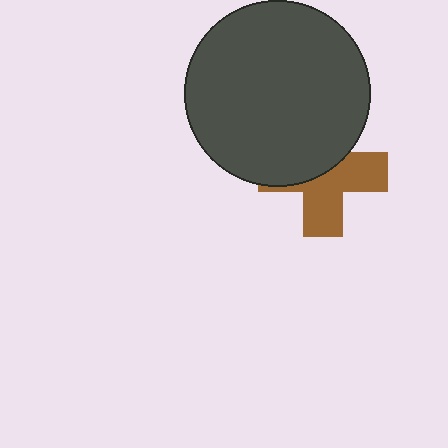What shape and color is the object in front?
The object in front is a dark gray circle.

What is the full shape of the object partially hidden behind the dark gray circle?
The partially hidden object is a brown cross.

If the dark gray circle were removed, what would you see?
You would see the complete brown cross.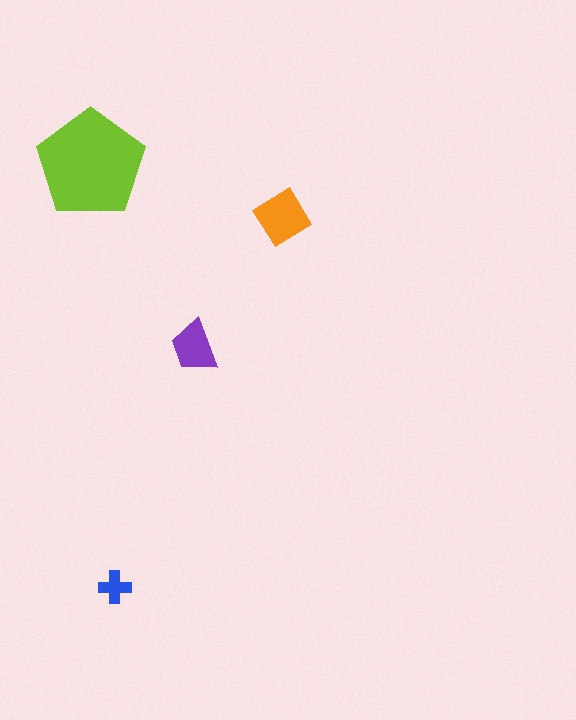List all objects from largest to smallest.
The lime pentagon, the orange diamond, the purple trapezoid, the blue cross.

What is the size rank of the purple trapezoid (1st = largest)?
3rd.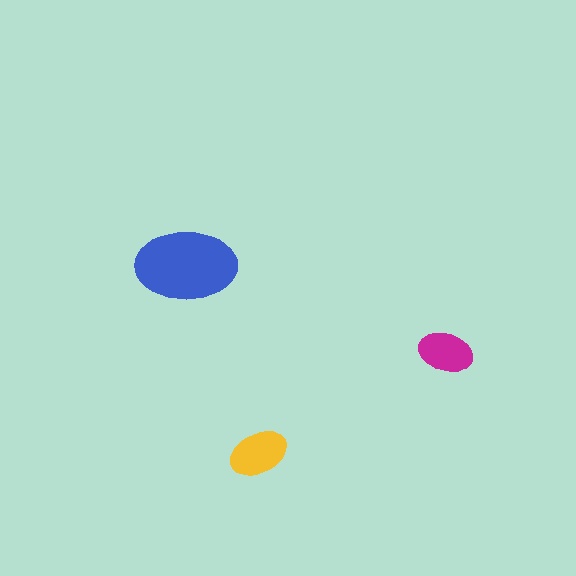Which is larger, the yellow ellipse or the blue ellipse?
The blue one.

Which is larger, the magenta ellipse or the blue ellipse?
The blue one.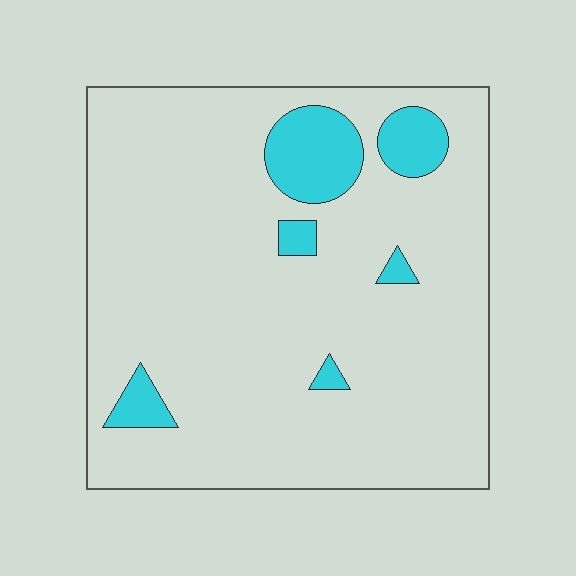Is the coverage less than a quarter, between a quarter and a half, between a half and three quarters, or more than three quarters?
Less than a quarter.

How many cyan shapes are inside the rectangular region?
6.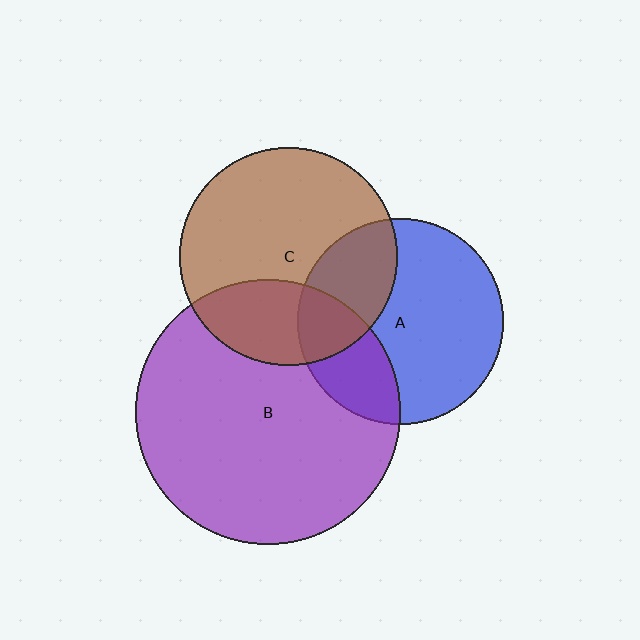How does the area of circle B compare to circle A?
Approximately 1.7 times.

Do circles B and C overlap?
Yes.